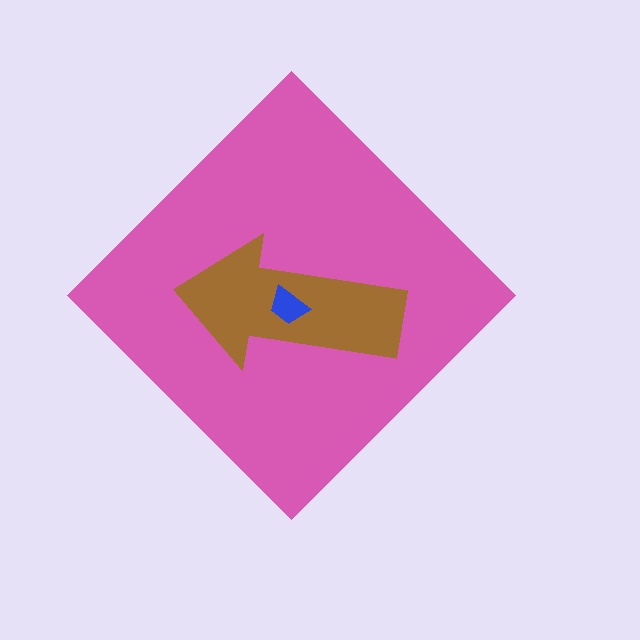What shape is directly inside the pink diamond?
The brown arrow.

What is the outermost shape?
The pink diamond.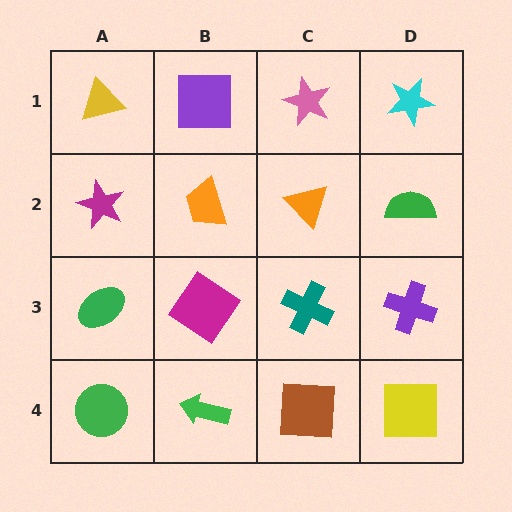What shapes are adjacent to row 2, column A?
A yellow triangle (row 1, column A), a green ellipse (row 3, column A), an orange trapezoid (row 2, column B).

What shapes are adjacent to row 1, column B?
An orange trapezoid (row 2, column B), a yellow triangle (row 1, column A), a pink star (row 1, column C).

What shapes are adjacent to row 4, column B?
A magenta diamond (row 3, column B), a green circle (row 4, column A), a brown square (row 4, column C).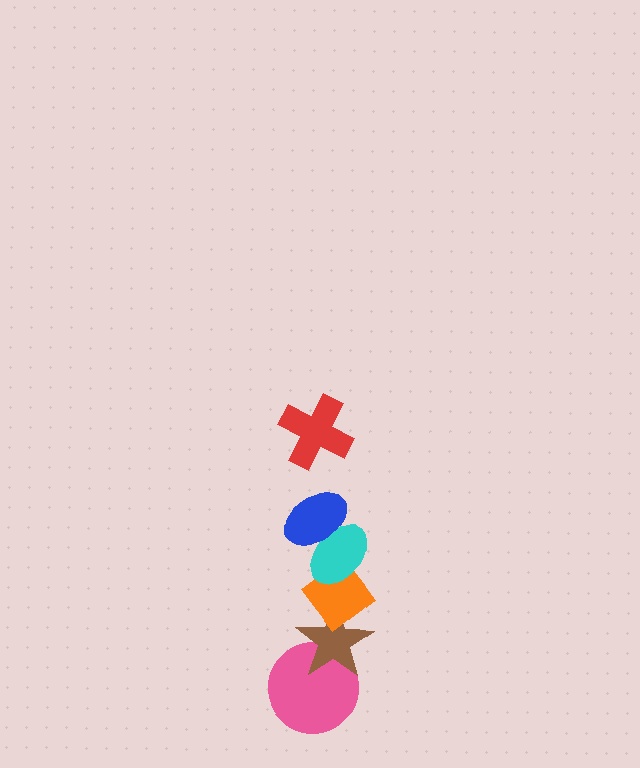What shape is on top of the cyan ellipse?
The blue ellipse is on top of the cyan ellipse.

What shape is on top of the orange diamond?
The cyan ellipse is on top of the orange diamond.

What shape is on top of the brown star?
The orange diamond is on top of the brown star.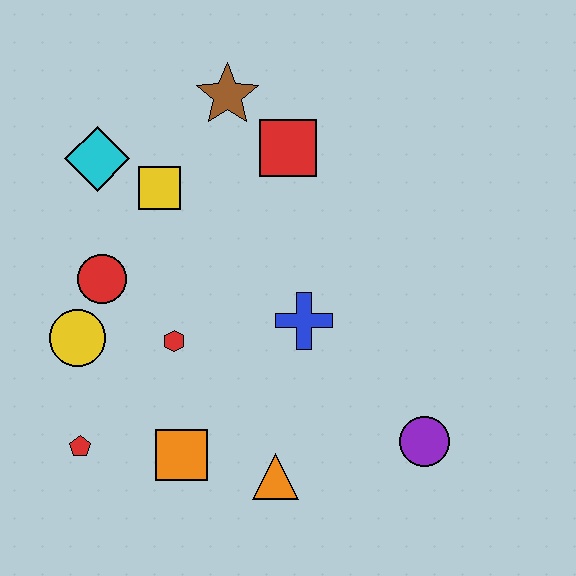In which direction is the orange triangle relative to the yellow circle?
The orange triangle is to the right of the yellow circle.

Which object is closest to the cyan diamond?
The yellow square is closest to the cyan diamond.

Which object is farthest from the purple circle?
The cyan diamond is farthest from the purple circle.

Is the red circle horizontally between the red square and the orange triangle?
No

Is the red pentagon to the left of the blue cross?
Yes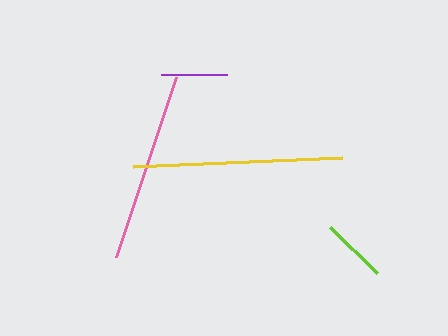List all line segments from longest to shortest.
From longest to shortest: yellow, pink, purple, lime.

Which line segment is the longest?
The yellow line is the longest at approximately 209 pixels.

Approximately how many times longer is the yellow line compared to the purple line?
The yellow line is approximately 3.2 times the length of the purple line.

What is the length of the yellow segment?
The yellow segment is approximately 209 pixels long.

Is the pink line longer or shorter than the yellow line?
The yellow line is longer than the pink line.